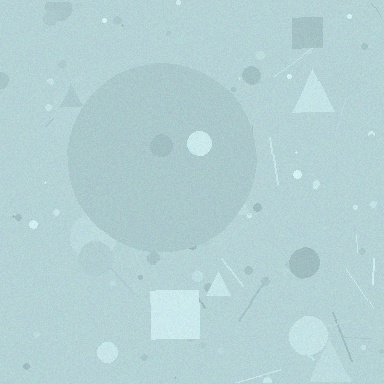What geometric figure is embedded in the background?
A circle is embedded in the background.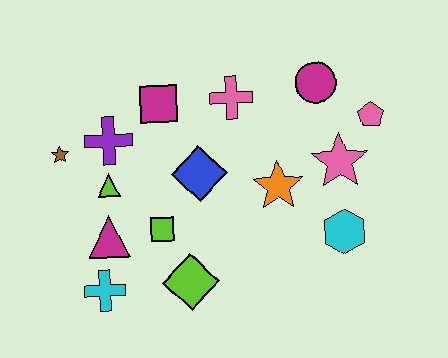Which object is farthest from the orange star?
The brown star is farthest from the orange star.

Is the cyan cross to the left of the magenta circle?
Yes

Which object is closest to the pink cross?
The magenta square is closest to the pink cross.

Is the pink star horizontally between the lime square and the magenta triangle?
No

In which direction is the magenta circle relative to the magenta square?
The magenta circle is to the right of the magenta square.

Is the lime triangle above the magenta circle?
No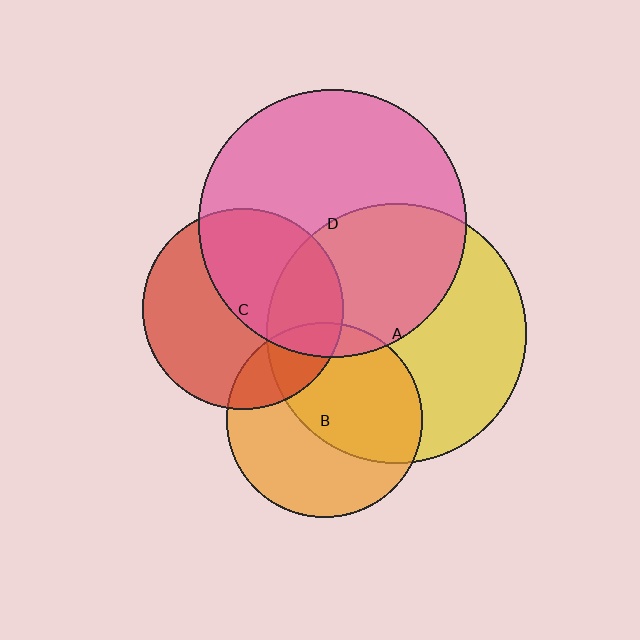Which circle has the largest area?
Circle D (pink).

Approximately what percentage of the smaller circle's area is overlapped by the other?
Approximately 10%.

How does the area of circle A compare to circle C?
Approximately 1.7 times.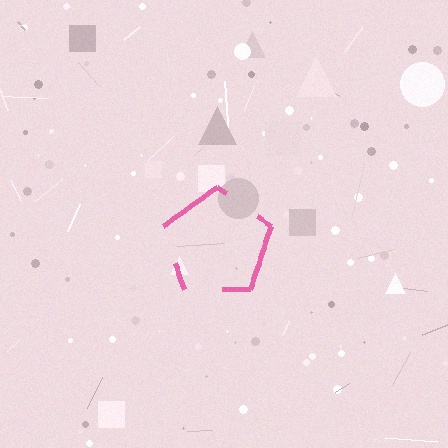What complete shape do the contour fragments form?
The contour fragments form a pentagon.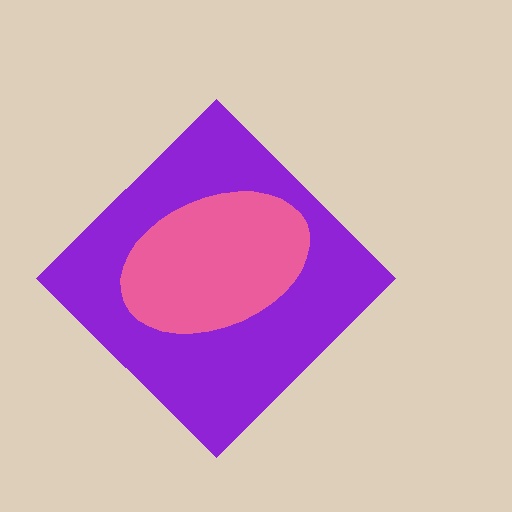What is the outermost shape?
The purple diamond.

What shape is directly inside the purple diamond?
The pink ellipse.